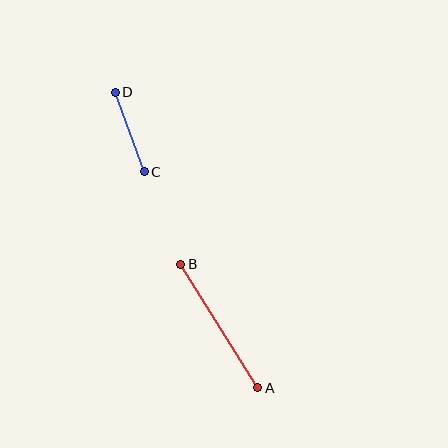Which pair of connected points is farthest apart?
Points A and B are farthest apart.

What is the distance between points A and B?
The distance is approximately 145 pixels.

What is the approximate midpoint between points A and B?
The midpoint is at approximately (219, 326) pixels.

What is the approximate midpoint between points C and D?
The midpoint is at approximately (130, 132) pixels.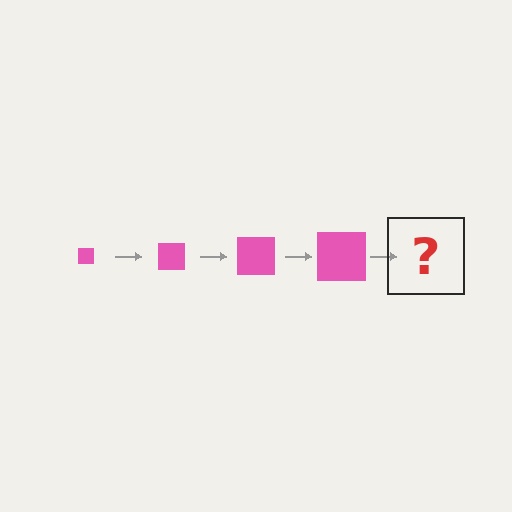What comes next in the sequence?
The next element should be a pink square, larger than the previous one.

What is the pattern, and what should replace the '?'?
The pattern is that the square gets progressively larger each step. The '?' should be a pink square, larger than the previous one.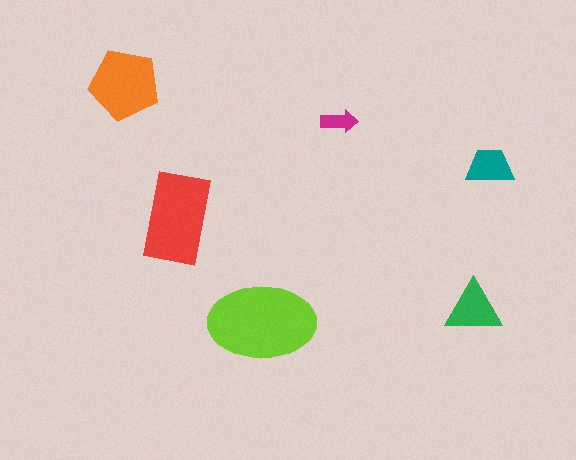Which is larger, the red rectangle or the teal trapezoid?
The red rectangle.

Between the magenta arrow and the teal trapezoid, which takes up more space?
The teal trapezoid.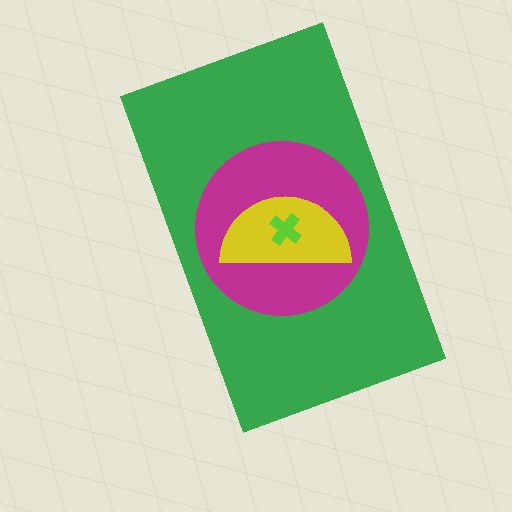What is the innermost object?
The lime cross.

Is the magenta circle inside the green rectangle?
Yes.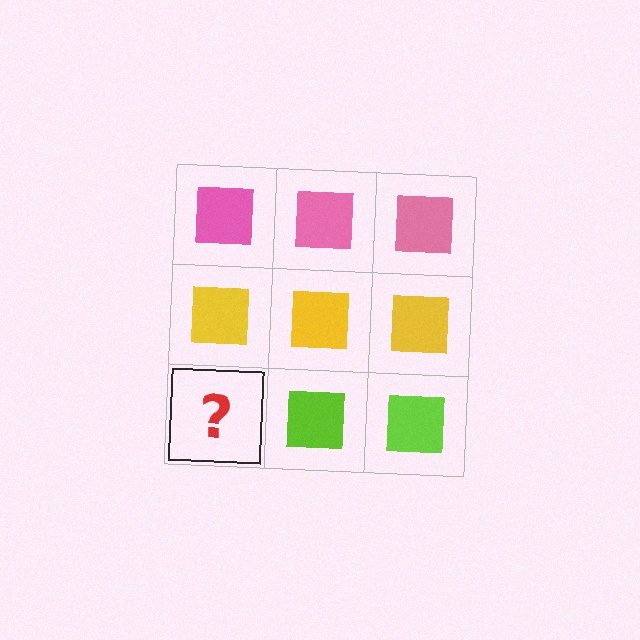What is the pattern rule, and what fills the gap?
The rule is that each row has a consistent color. The gap should be filled with a lime square.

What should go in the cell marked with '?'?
The missing cell should contain a lime square.